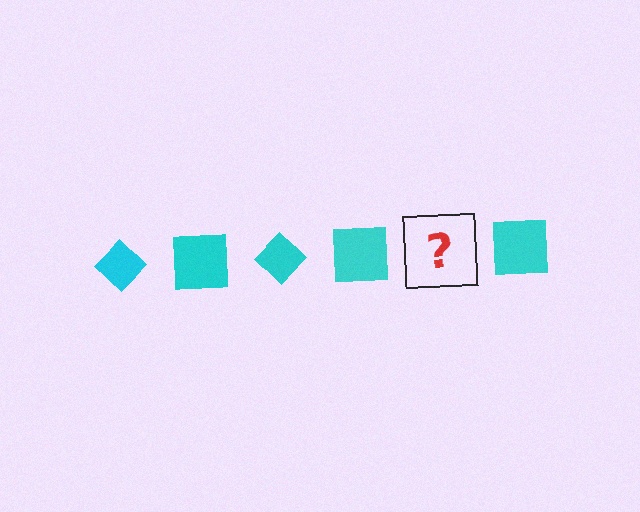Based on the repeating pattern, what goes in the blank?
The blank should be a cyan diamond.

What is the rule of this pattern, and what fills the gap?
The rule is that the pattern cycles through diamond, square shapes in cyan. The gap should be filled with a cyan diamond.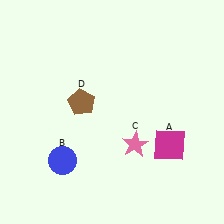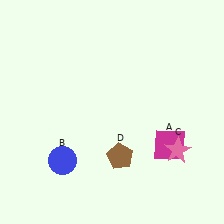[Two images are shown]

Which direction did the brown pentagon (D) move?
The brown pentagon (D) moved down.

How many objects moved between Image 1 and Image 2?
2 objects moved between the two images.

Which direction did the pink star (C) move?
The pink star (C) moved right.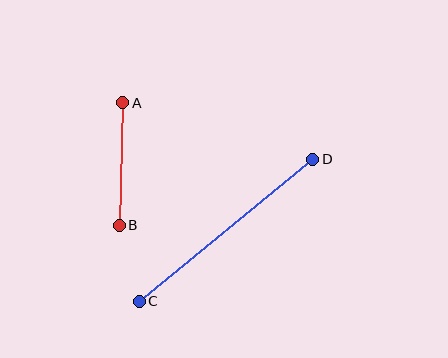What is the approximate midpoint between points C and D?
The midpoint is at approximately (226, 230) pixels.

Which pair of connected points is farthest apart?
Points C and D are farthest apart.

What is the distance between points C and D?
The distance is approximately 224 pixels.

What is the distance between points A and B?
The distance is approximately 122 pixels.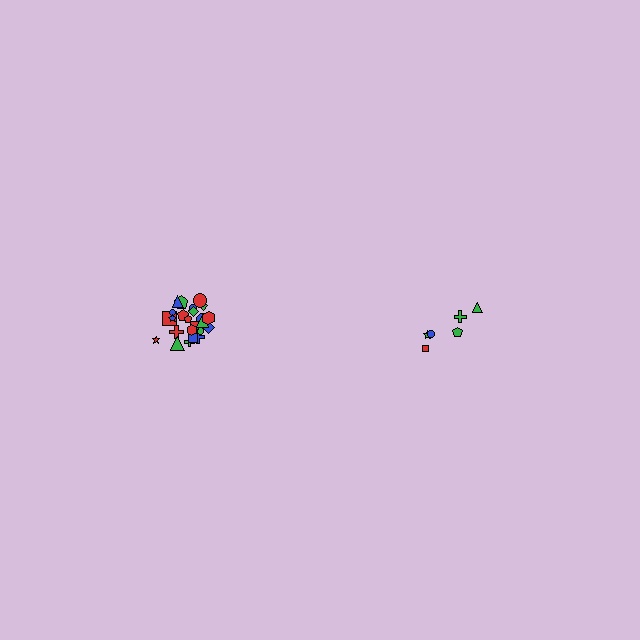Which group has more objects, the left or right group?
The left group.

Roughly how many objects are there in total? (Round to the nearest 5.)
Roughly 30 objects in total.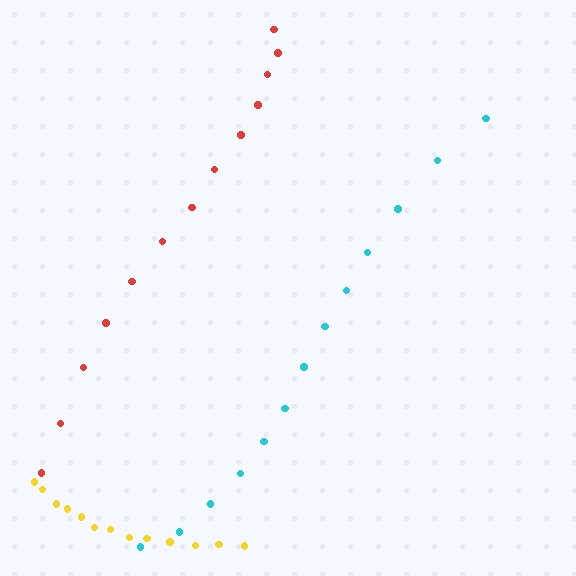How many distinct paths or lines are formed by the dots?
There are 3 distinct paths.